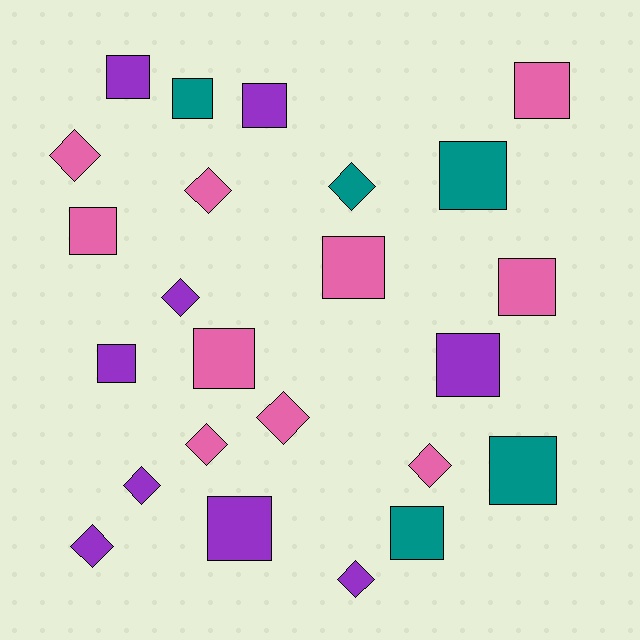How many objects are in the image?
There are 24 objects.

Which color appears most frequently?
Pink, with 10 objects.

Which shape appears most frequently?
Square, with 14 objects.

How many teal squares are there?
There are 4 teal squares.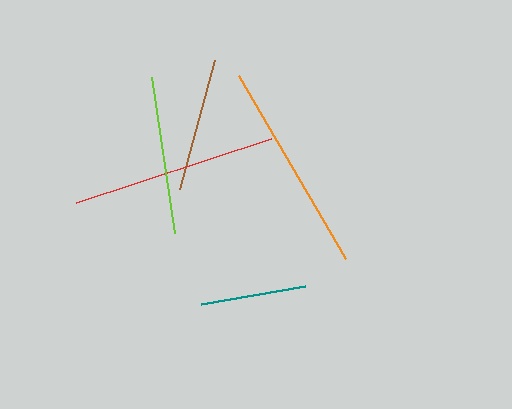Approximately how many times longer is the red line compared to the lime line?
The red line is approximately 1.3 times the length of the lime line.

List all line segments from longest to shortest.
From longest to shortest: orange, red, lime, brown, teal.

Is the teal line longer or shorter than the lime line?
The lime line is longer than the teal line.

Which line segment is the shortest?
The teal line is the shortest at approximately 106 pixels.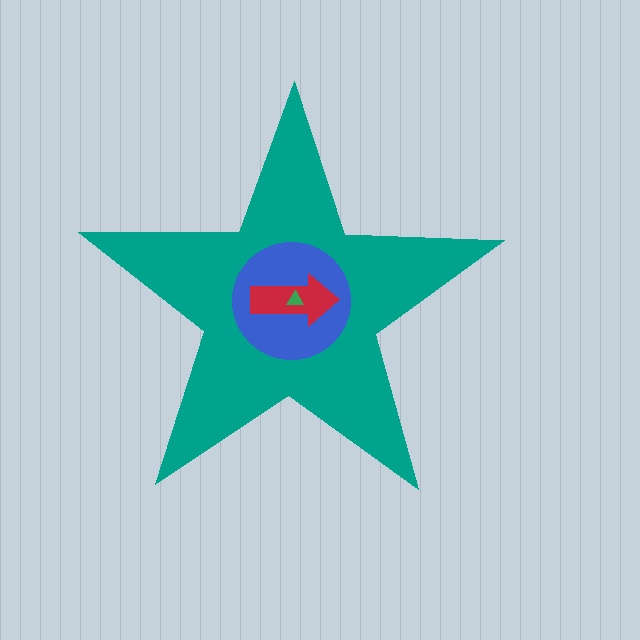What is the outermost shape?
The teal star.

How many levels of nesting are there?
4.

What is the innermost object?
The green triangle.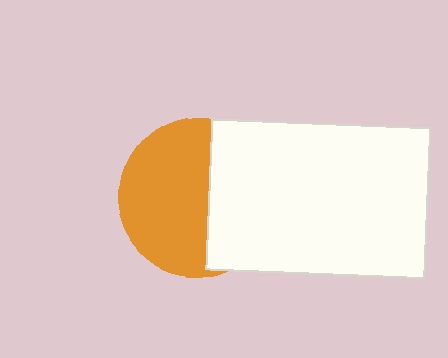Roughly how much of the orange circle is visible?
About half of it is visible (roughly 59%).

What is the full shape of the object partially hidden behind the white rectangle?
The partially hidden object is an orange circle.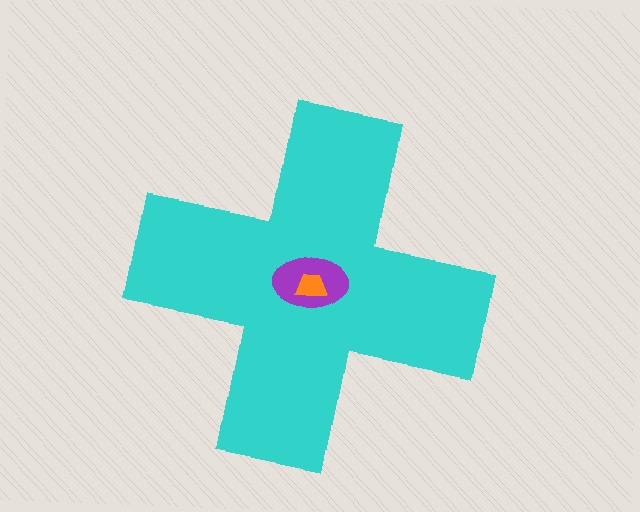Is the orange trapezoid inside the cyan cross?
Yes.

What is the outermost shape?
The cyan cross.